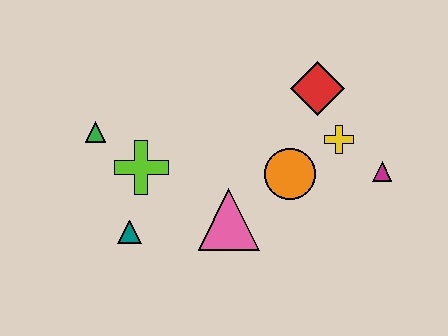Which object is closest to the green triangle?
The lime cross is closest to the green triangle.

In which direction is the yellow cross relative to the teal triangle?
The yellow cross is to the right of the teal triangle.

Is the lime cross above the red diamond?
No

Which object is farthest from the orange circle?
The green triangle is farthest from the orange circle.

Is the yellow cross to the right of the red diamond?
Yes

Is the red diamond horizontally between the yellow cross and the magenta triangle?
No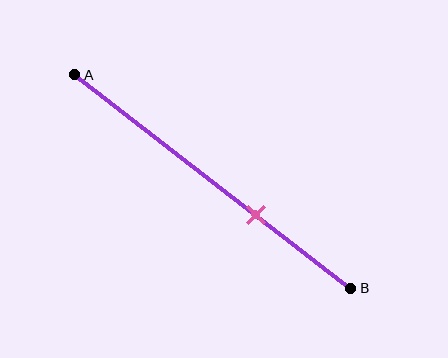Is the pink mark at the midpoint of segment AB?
No, the mark is at about 65% from A, not at the 50% midpoint.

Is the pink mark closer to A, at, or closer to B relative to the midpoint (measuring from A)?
The pink mark is closer to point B than the midpoint of segment AB.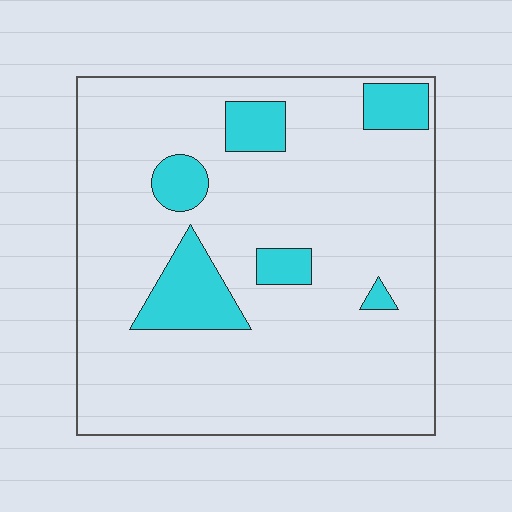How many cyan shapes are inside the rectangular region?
6.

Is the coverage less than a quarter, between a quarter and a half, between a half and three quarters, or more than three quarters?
Less than a quarter.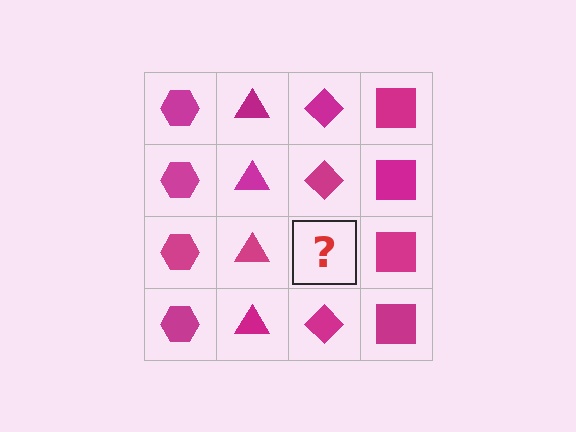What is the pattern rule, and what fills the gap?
The rule is that each column has a consistent shape. The gap should be filled with a magenta diamond.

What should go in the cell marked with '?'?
The missing cell should contain a magenta diamond.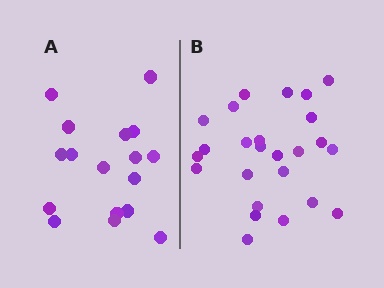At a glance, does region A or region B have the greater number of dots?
Region B (the right region) has more dots.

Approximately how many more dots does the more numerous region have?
Region B has roughly 8 or so more dots than region A.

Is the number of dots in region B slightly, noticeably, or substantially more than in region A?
Region B has substantially more. The ratio is roughly 1.5 to 1.